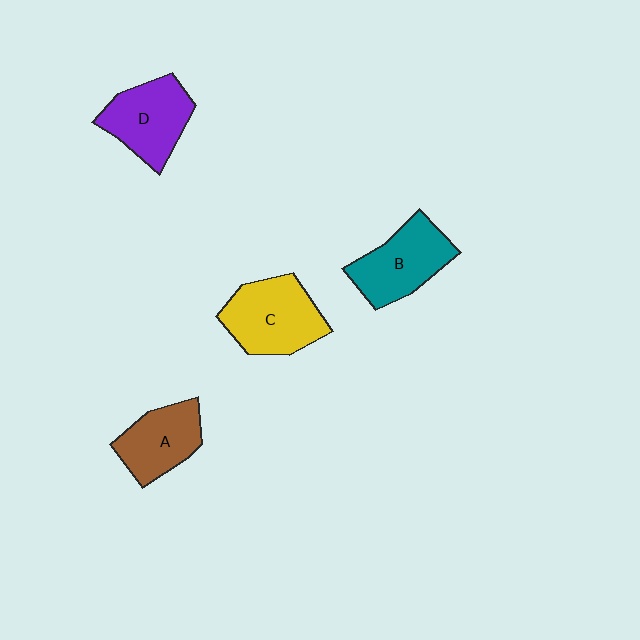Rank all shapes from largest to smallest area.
From largest to smallest: C (yellow), B (teal), D (purple), A (brown).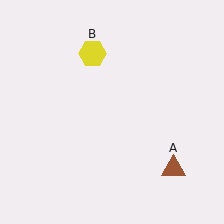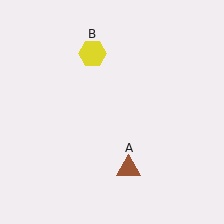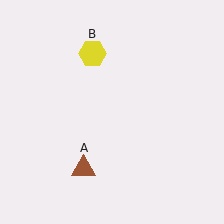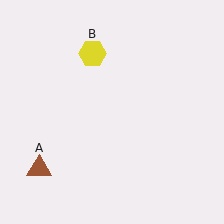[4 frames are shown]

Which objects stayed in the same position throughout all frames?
Yellow hexagon (object B) remained stationary.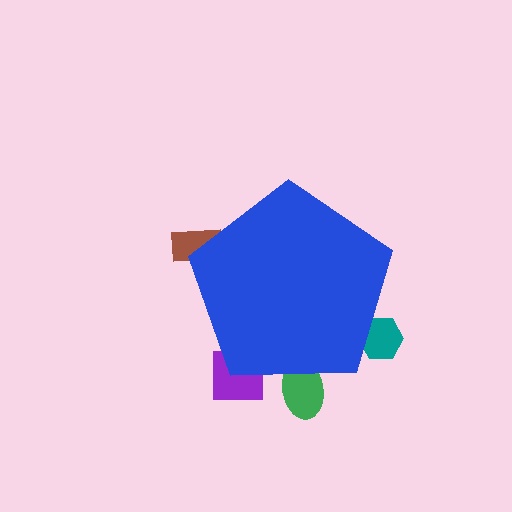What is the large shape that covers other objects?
A blue pentagon.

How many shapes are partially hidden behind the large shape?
4 shapes are partially hidden.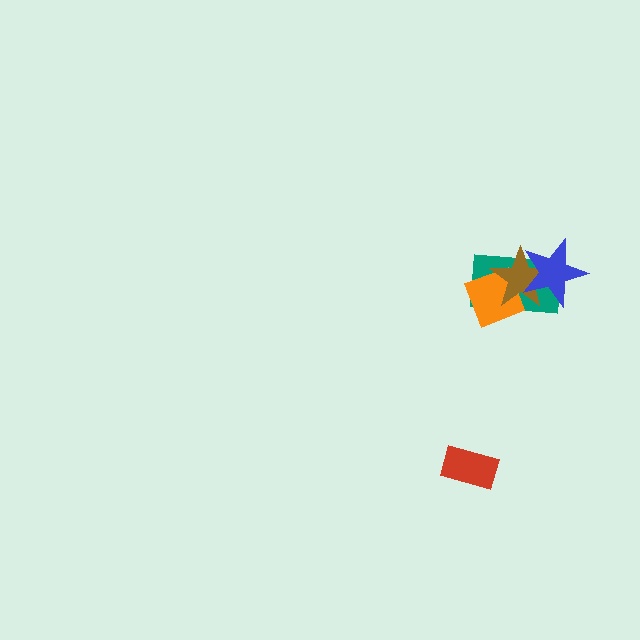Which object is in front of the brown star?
The blue star is in front of the brown star.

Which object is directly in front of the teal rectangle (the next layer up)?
The orange diamond is directly in front of the teal rectangle.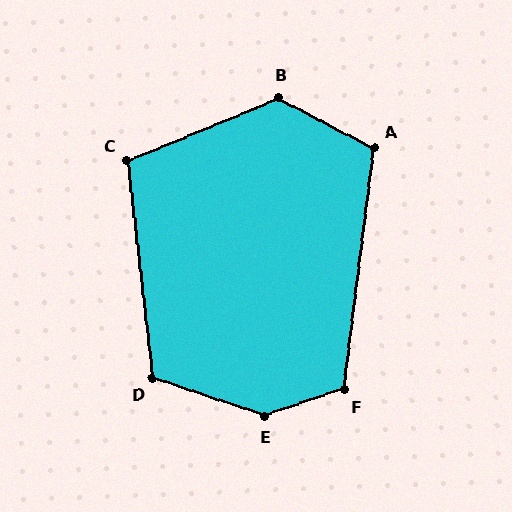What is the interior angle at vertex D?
Approximately 115 degrees (obtuse).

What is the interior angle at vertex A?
Approximately 111 degrees (obtuse).